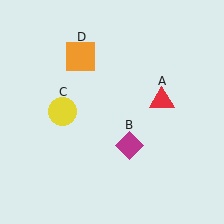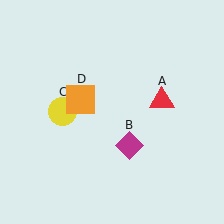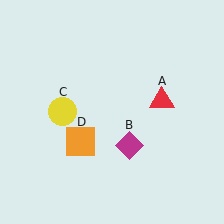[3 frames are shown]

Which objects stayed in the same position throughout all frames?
Red triangle (object A) and magenta diamond (object B) and yellow circle (object C) remained stationary.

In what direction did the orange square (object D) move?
The orange square (object D) moved down.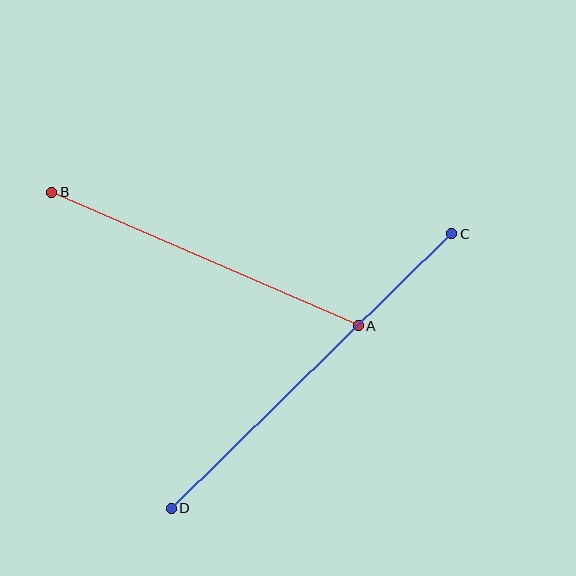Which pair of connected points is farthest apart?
Points C and D are farthest apart.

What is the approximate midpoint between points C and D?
The midpoint is at approximately (311, 371) pixels.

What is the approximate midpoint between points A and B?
The midpoint is at approximately (205, 259) pixels.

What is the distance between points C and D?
The distance is approximately 392 pixels.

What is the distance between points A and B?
The distance is approximately 334 pixels.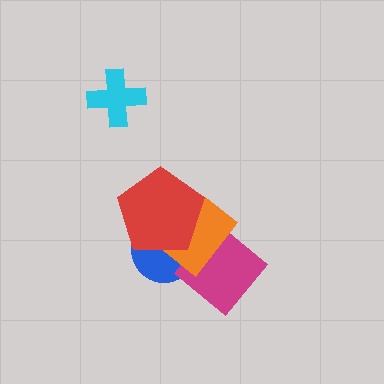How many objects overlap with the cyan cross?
0 objects overlap with the cyan cross.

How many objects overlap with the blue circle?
2 objects overlap with the blue circle.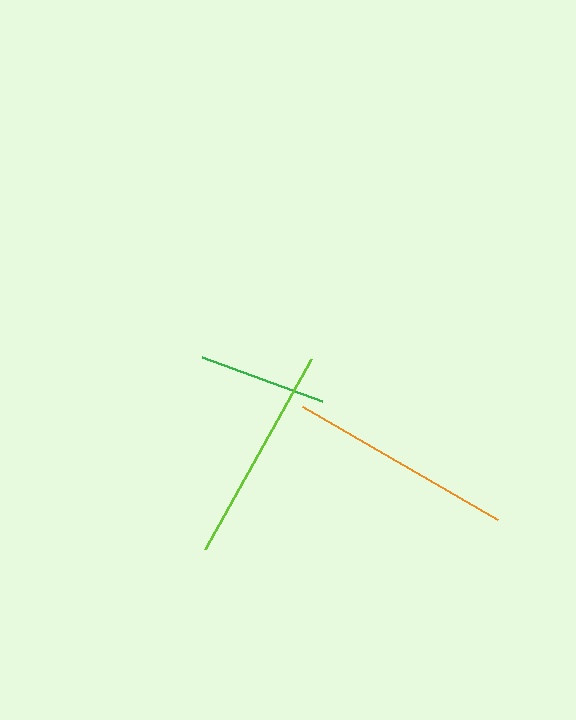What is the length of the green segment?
The green segment is approximately 127 pixels long.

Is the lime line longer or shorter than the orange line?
The orange line is longer than the lime line.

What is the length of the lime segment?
The lime segment is approximately 218 pixels long.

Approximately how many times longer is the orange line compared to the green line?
The orange line is approximately 1.8 times the length of the green line.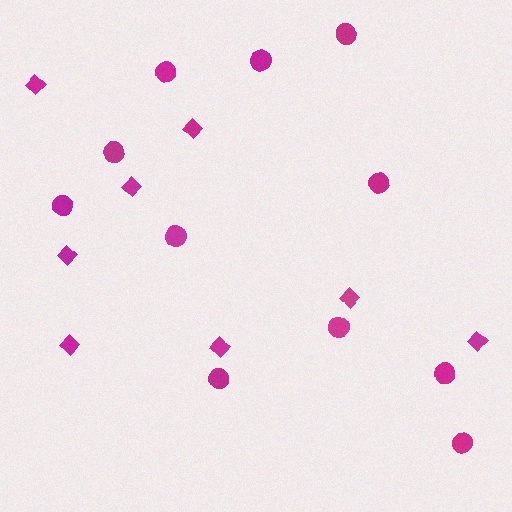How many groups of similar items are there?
There are 2 groups: one group of circles (11) and one group of diamonds (8).